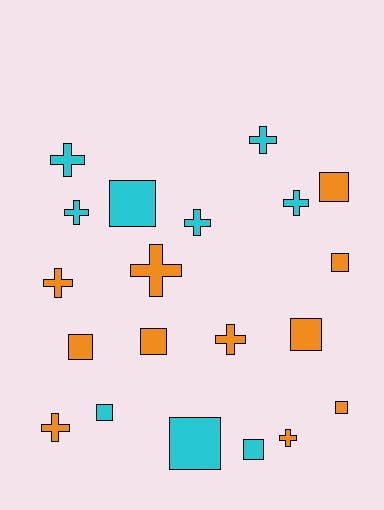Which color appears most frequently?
Orange, with 11 objects.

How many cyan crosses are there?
There are 5 cyan crosses.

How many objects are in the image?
There are 20 objects.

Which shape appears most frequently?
Square, with 10 objects.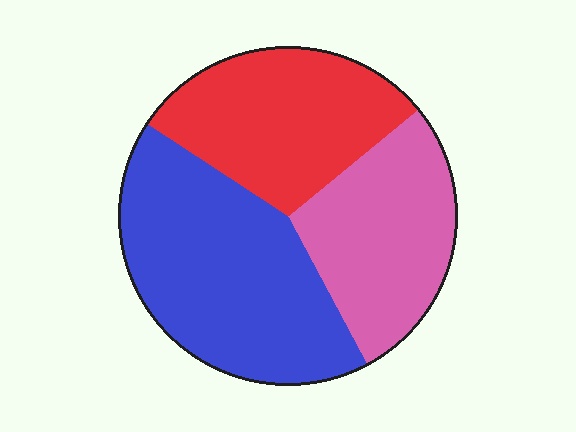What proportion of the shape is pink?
Pink takes up about one quarter (1/4) of the shape.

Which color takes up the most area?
Blue, at roughly 40%.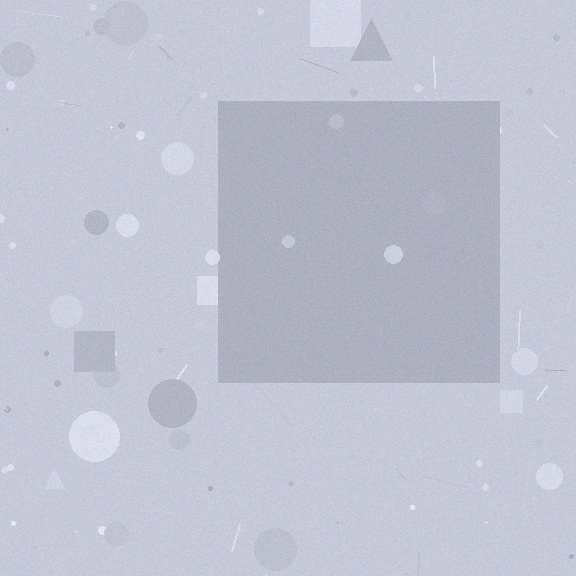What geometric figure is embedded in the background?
A square is embedded in the background.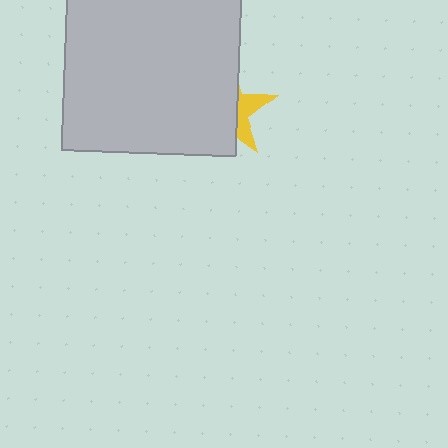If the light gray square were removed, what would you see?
You would see the complete yellow star.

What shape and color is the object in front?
The object in front is a light gray square.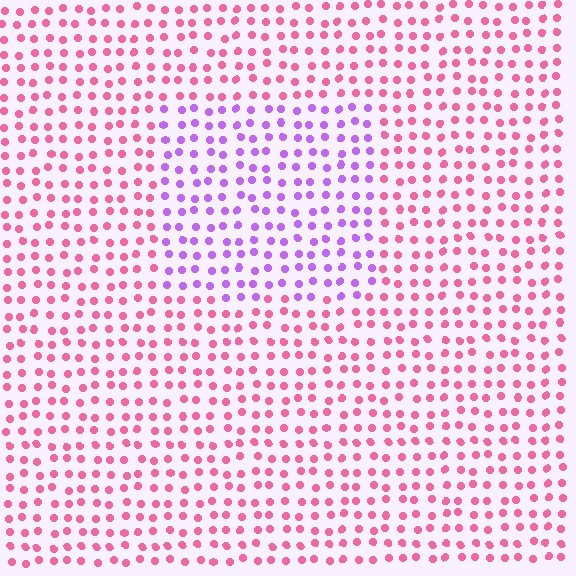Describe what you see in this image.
The image is filled with small pink elements in a uniform arrangement. A rectangle-shaped region is visible where the elements are tinted to a slightly different hue, forming a subtle color boundary.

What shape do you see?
I see a rectangle.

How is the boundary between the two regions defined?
The boundary is defined purely by a slight shift in hue (about 54 degrees). Spacing, size, and orientation are identical on both sides.